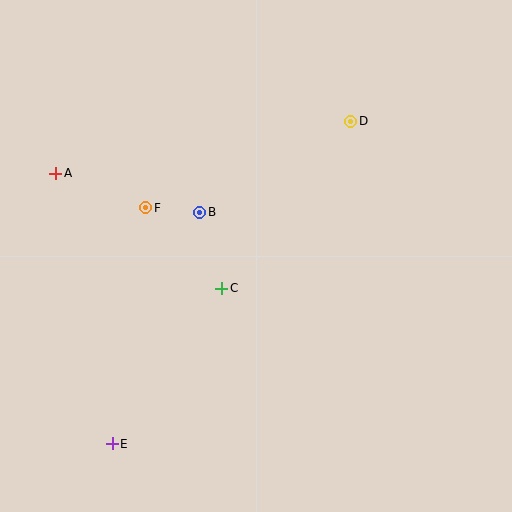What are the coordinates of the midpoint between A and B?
The midpoint between A and B is at (128, 193).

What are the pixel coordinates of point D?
Point D is at (351, 121).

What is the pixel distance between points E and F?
The distance between E and F is 238 pixels.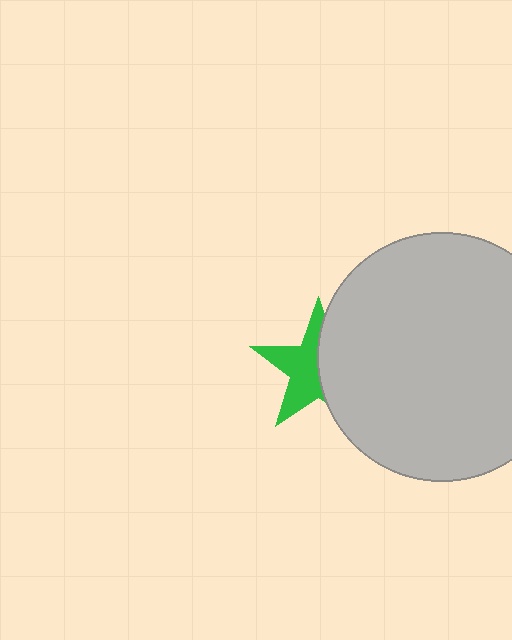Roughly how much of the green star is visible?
About half of it is visible (roughly 53%).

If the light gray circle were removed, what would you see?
You would see the complete green star.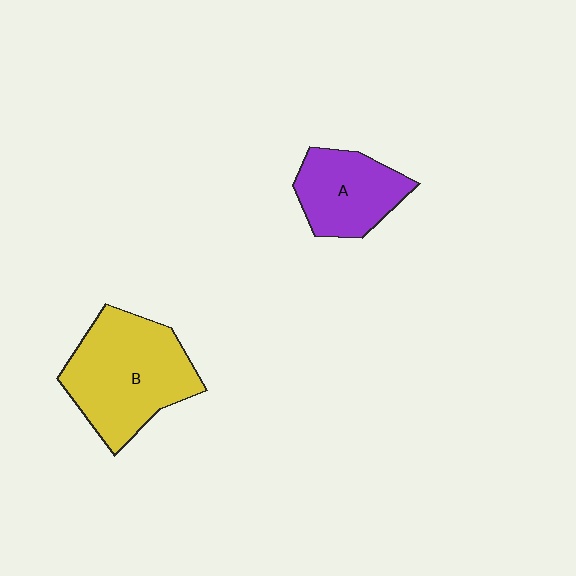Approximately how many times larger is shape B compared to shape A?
Approximately 1.6 times.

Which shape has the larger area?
Shape B (yellow).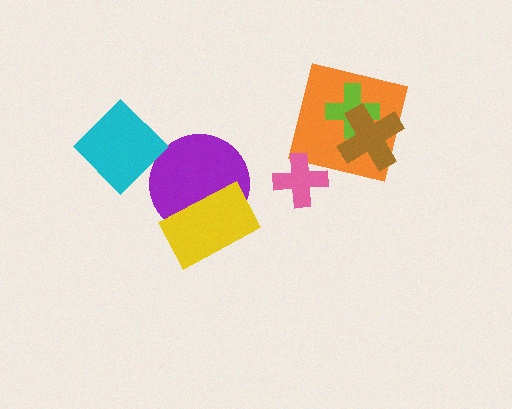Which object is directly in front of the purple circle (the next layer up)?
The yellow rectangle is directly in front of the purple circle.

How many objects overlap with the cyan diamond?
1 object overlaps with the cyan diamond.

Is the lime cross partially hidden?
Yes, it is partially covered by another shape.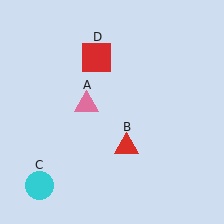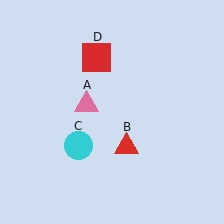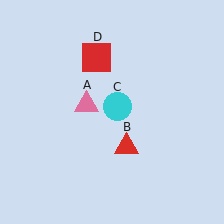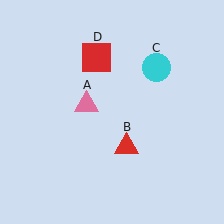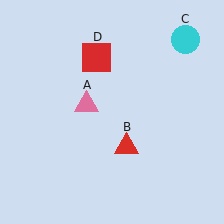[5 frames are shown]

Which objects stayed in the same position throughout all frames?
Pink triangle (object A) and red triangle (object B) and red square (object D) remained stationary.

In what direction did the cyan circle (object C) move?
The cyan circle (object C) moved up and to the right.